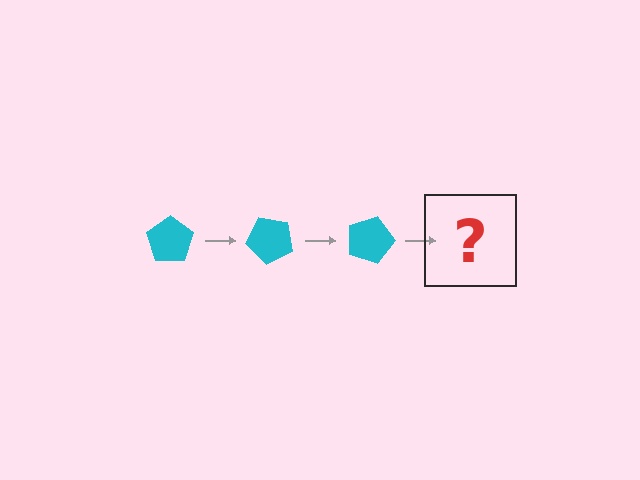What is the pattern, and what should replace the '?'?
The pattern is that the pentagon rotates 45 degrees each step. The '?' should be a cyan pentagon rotated 135 degrees.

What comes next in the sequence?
The next element should be a cyan pentagon rotated 135 degrees.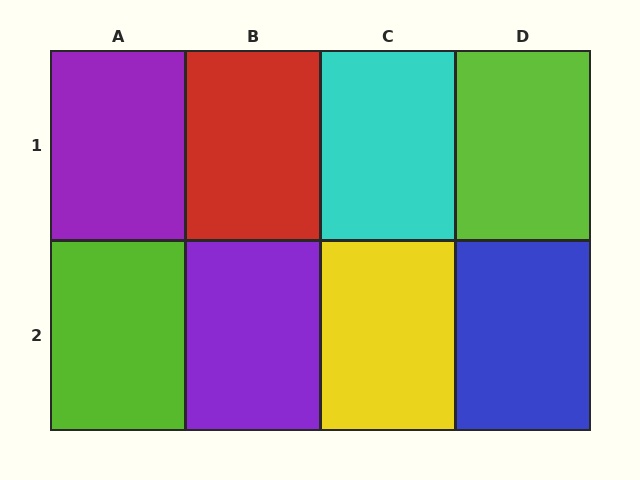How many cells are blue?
1 cell is blue.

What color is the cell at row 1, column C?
Cyan.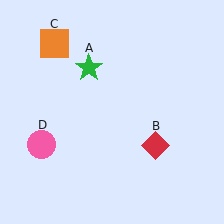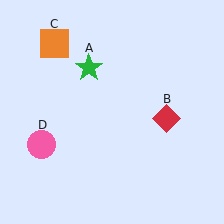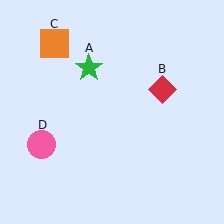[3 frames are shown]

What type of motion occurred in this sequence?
The red diamond (object B) rotated counterclockwise around the center of the scene.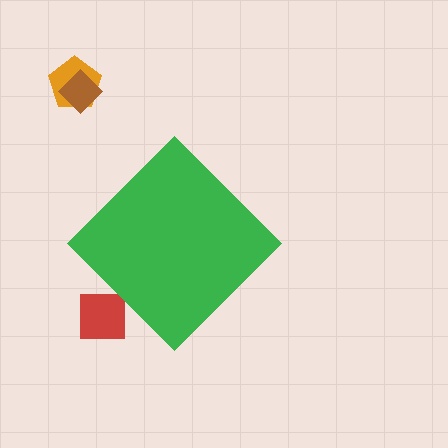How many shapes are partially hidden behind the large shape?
1 shape is partially hidden.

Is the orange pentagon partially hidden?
No, the orange pentagon is fully visible.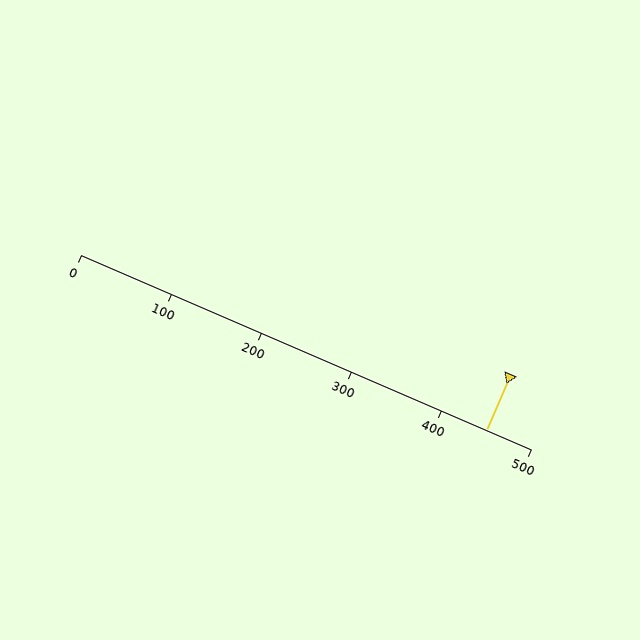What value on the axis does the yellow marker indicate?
The marker indicates approximately 450.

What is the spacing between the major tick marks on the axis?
The major ticks are spaced 100 apart.